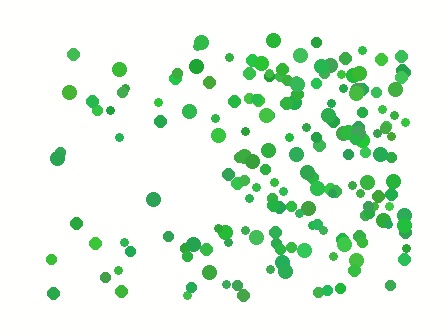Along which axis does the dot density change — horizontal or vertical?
Horizontal.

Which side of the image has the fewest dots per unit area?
The left.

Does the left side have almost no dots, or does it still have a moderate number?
Still a moderate number, just noticeably fewer than the right.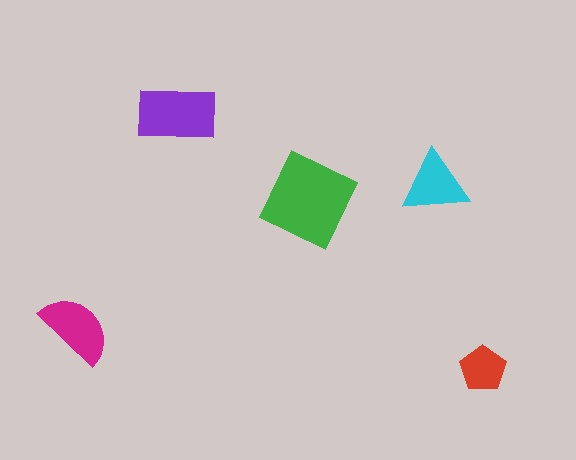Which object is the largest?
The green square.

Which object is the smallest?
The red pentagon.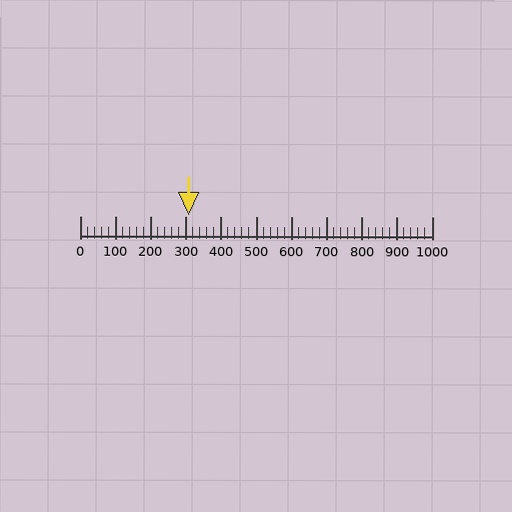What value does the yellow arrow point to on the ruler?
The yellow arrow points to approximately 309.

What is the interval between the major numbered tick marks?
The major tick marks are spaced 100 units apart.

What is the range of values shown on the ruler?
The ruler shows values from 0 to 1000.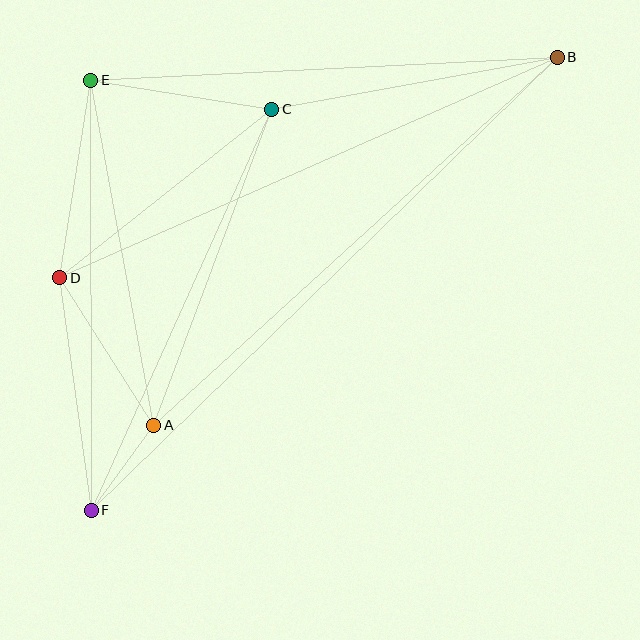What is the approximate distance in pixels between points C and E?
The distance between C and E is approximately 183 pixels.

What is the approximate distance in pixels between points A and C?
The distance between A and C is approximately 337 pixels.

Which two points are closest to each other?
Points A and F are closest to each other.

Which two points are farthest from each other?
Points B and F are farthest from each other.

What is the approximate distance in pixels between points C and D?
The distance between C and D is approximately 271 pixels.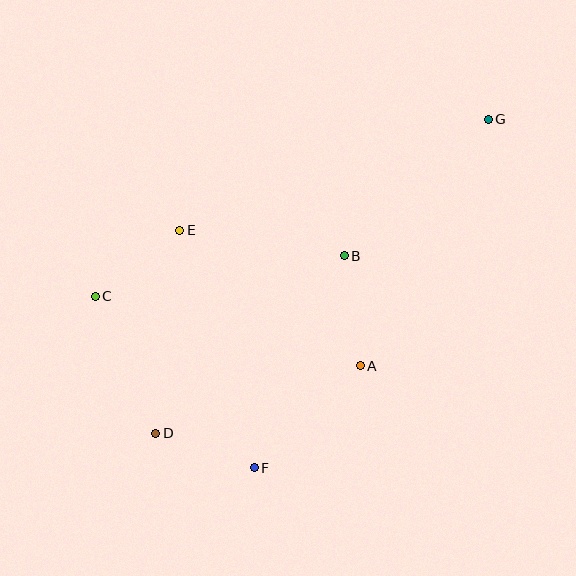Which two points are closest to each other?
Points D and F are closest to each other.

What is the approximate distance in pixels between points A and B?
The distance between A and B is approximately 111 pixels.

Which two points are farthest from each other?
Points D and G are farthest from each other.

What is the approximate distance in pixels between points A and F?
The distance between A and F is approximately 147 pixels.